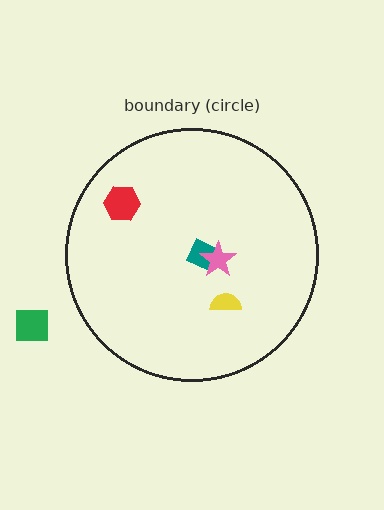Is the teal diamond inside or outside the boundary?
Inside.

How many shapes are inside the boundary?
4 inside, 1 outside.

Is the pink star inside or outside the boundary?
Inside.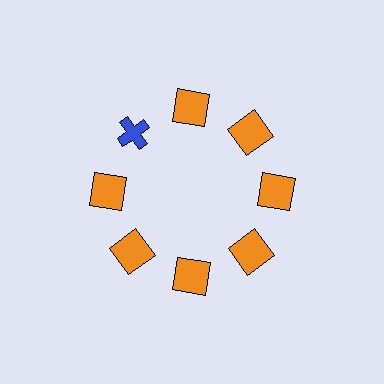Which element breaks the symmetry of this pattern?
The blue cross at roughly the 10 o'clock position breaks the symmetry. All other shapes are orange squares.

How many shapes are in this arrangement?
There are 8 shapes arranged in a ring pattern.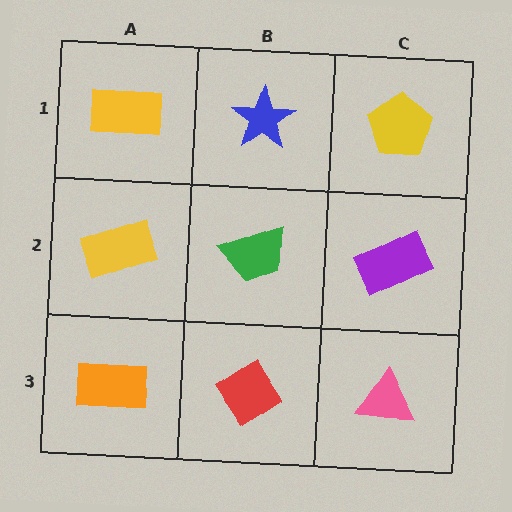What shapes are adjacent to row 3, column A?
A yellow rectangle (row 2, column A), a red diamond (row 3, column B).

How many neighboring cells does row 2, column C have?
3.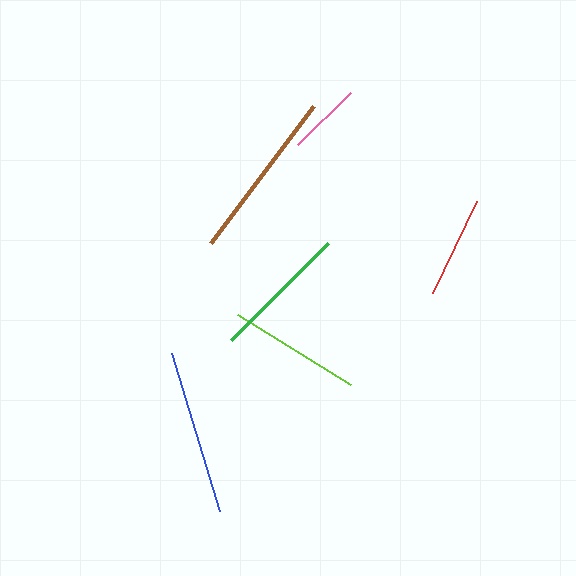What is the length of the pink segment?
The pink segment is approximately 75 pixels long.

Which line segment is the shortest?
The pink line is the shortest at approximately 75 pixels.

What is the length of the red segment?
The red segment is approximately 102 pixels long.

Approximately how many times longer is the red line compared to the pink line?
The red line is approximately 1.4 times the length of the pink line.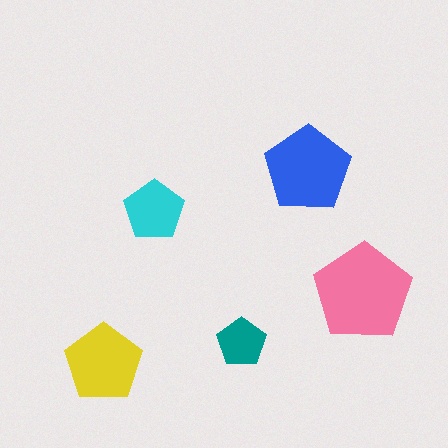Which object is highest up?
The blue pentagon is topmost.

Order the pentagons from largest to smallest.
the pink one, the blue one, the yellow one, the cyan one, the teal one.